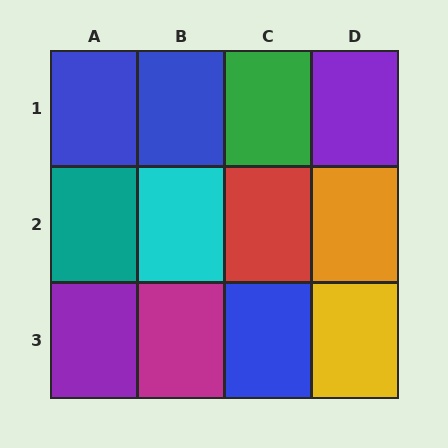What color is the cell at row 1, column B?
Blue.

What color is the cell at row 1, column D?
Purple.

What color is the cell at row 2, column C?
Red.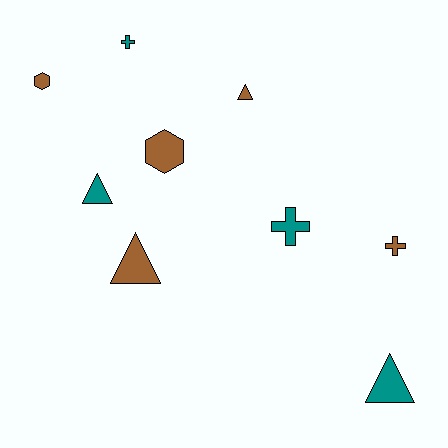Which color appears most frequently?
Brown, with 5 objects.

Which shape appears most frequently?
Triangle, with 4 objects.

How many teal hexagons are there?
There are no teal hexagons.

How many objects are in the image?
There are 9 objects.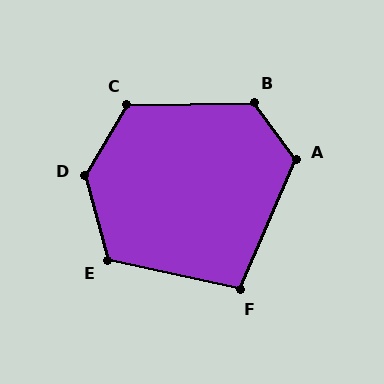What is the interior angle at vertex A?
Approximately 120 degrees (obtuse).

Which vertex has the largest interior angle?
D, at approximately 134 degrees.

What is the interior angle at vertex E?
Approximately 118 degrees (obtuse).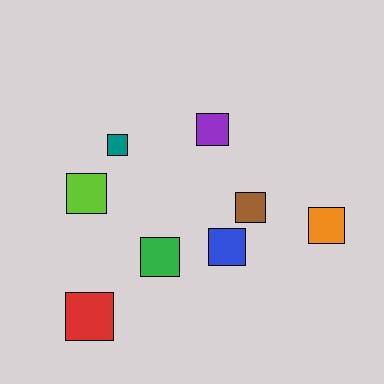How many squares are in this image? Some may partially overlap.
There are 8 squares.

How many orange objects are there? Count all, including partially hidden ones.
There is 1 orange object.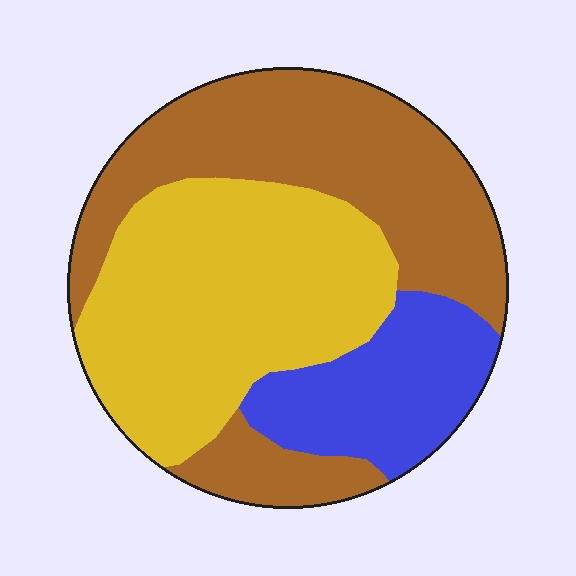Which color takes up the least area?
Blue, at roughly 20%.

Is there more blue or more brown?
Brown.